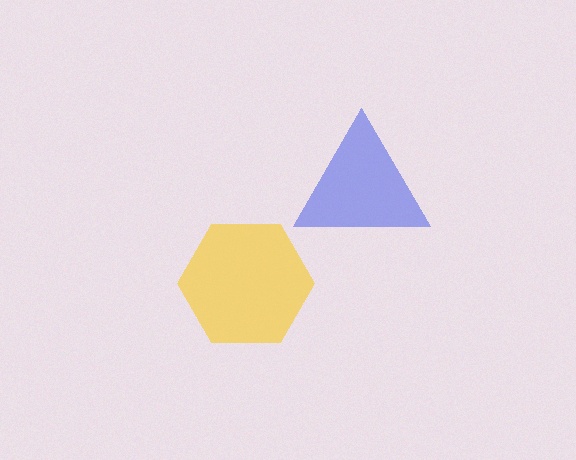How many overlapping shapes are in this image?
There are 2 overlapping shapes in the image.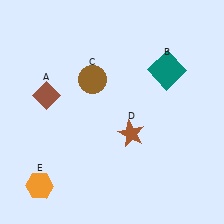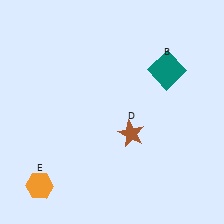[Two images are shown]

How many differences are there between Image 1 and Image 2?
There are 2 differences between the two images.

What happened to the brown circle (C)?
The brown circle (C) was removed in Image 2. It was in the top-left area of Image 1.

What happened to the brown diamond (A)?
The brown diamond (A) was removed in Image 2. It was in the top-left area of Image 1.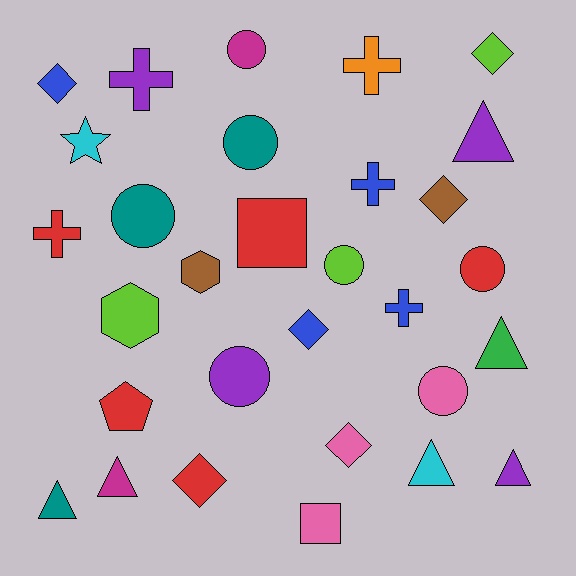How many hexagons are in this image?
There are 2 hexagons.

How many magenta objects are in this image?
There are 2 magenta objects.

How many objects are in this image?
There are 30 objects.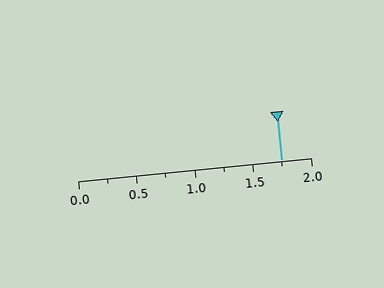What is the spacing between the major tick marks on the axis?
The major ticks are spaced 0.5 apart.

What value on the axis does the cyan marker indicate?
The marker indicates approximately 1.75.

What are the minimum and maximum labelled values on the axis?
The axis runs from 0.0 to 2.0.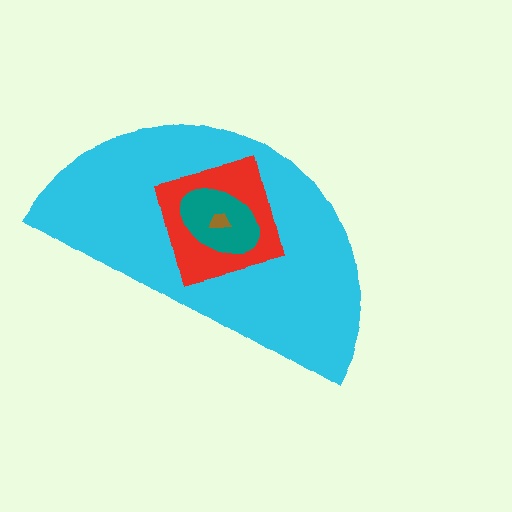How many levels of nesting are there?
4.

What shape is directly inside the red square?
The teal ellipse.